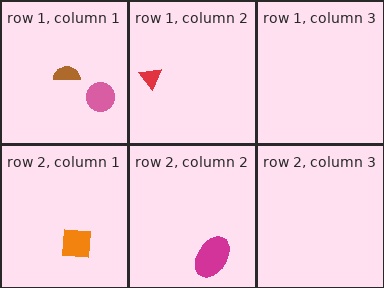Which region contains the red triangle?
The row 1, column 2 region.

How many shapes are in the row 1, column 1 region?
2.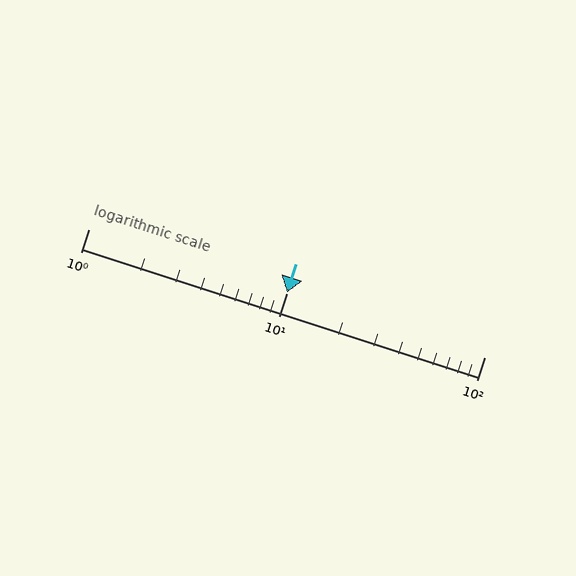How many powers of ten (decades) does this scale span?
The scale spans 2 decades, from 1 to 100.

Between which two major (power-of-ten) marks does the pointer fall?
The pointer is between 10 and 100.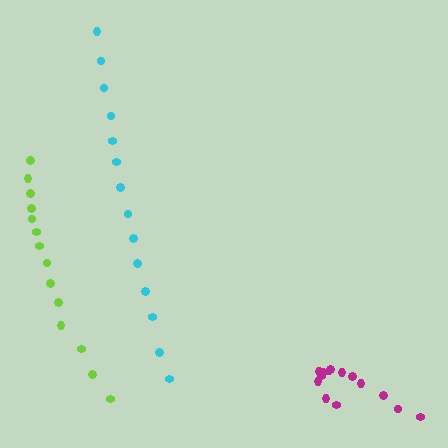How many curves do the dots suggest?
There are 3 distinct paths.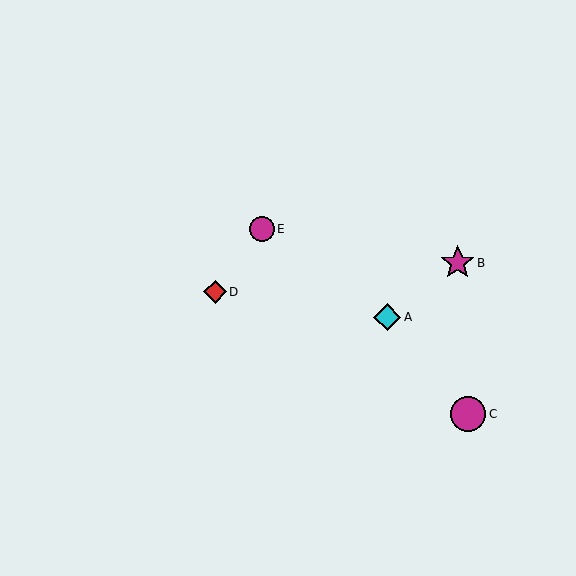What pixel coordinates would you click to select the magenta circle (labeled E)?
Click at (262, 229) to select the magenta circle E.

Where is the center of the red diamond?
The center of the red diamond is at (215, 292).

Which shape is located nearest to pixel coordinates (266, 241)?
The magenta circle (labeled E) at (262, 229) is nearest to that location.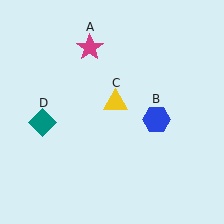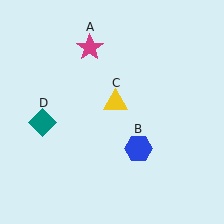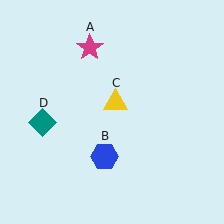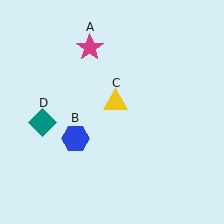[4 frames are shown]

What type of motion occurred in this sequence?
The blue hexagon (object B) rotated clockwise around the center of the scene.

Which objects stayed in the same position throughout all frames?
Magenta star (object A) and yellow triangle (object C) and teal diamond (object D) remained stationary.